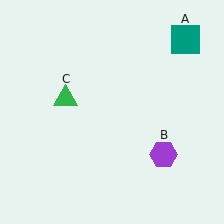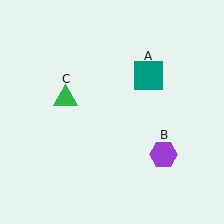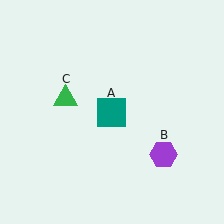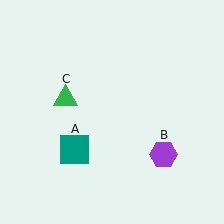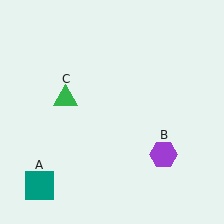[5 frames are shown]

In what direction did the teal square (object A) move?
The teal square (object A) moved down and to the left.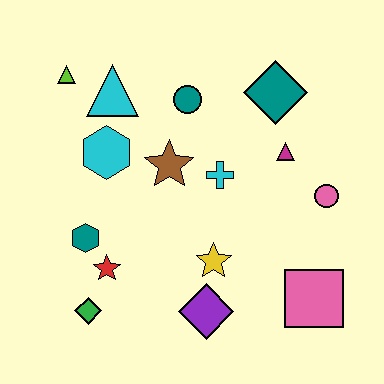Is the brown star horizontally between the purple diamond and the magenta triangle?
No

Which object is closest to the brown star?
The cyan cross is closest to the brown star.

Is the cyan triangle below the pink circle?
No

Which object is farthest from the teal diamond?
The green diamond is farthest from the teal diamond.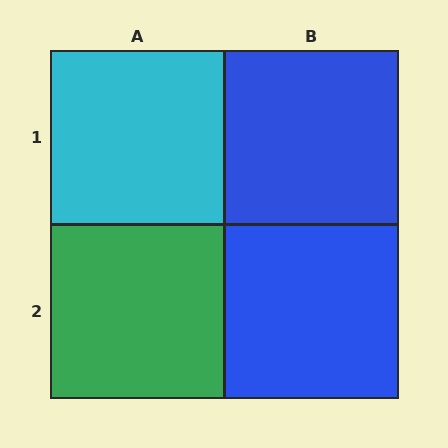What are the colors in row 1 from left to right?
Cyan, blue.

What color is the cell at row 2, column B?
Blue.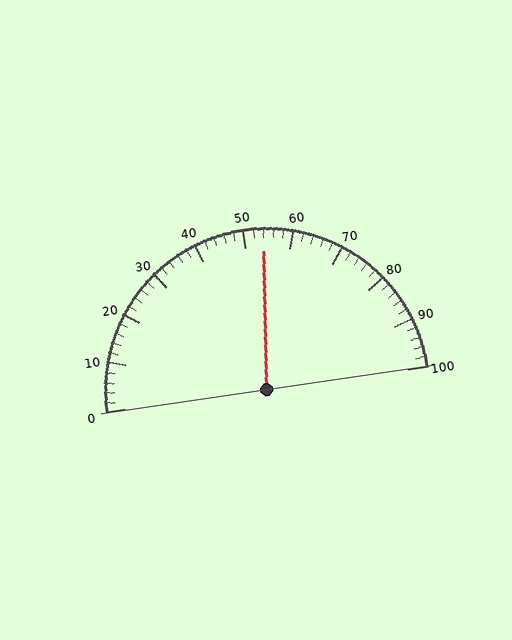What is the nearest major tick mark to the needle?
The nearest major tick mark is 50.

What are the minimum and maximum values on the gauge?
The gauge ranges from 0 to 100.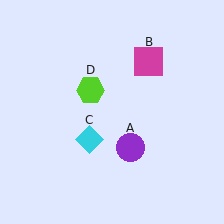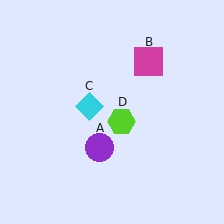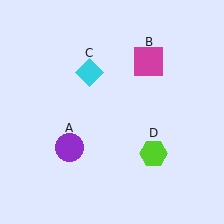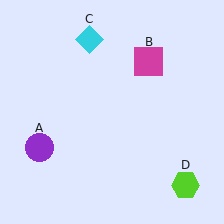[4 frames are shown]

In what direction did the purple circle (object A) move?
The purple circle (object A) moved left.